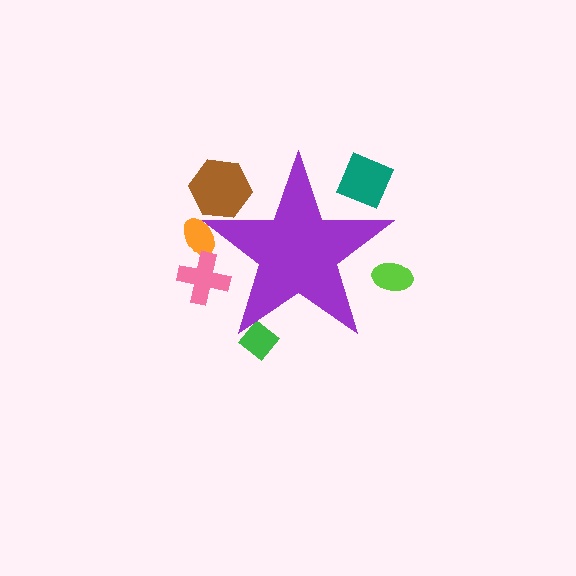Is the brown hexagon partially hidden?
Yes, the brown hexagon is partially hidden behind the purple star.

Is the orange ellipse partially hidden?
Yes, the orange ellipse is partially hidden behind the purple star.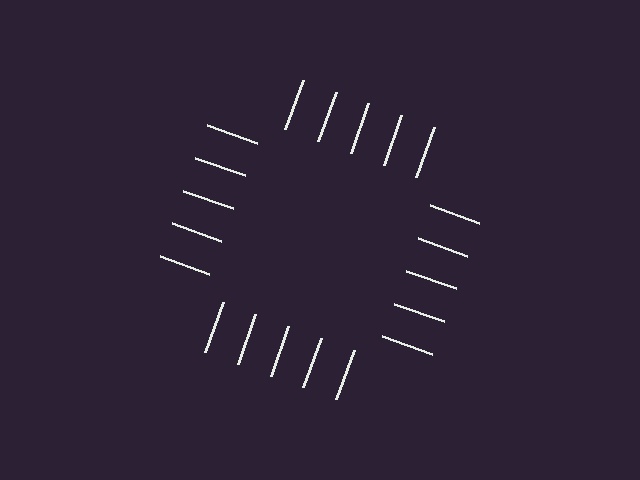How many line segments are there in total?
20 — 5 along each of the 4 edges.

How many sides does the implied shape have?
4 sides — the line-ends trace a square.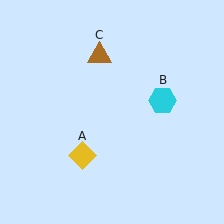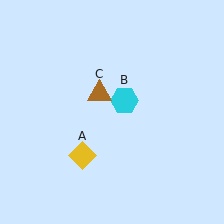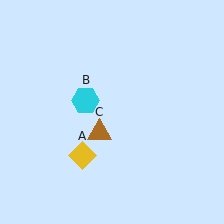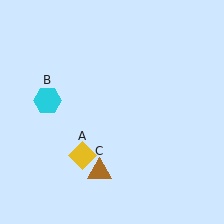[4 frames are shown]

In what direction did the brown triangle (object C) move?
The brown triangle (object C) moved down.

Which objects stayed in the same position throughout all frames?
Yellow diamond (object A) remained stationary.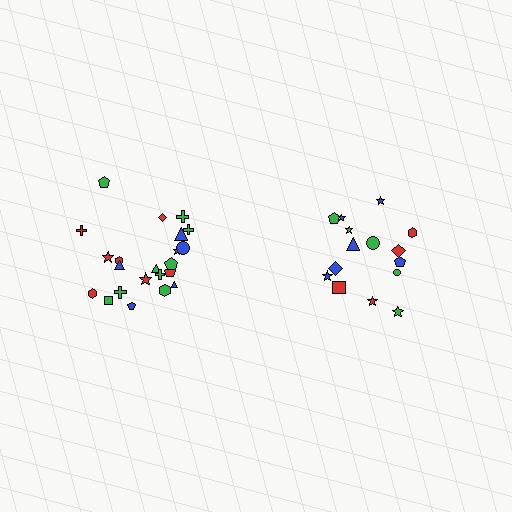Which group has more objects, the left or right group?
The left group.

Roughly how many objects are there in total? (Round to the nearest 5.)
Roughly 35 objects in total.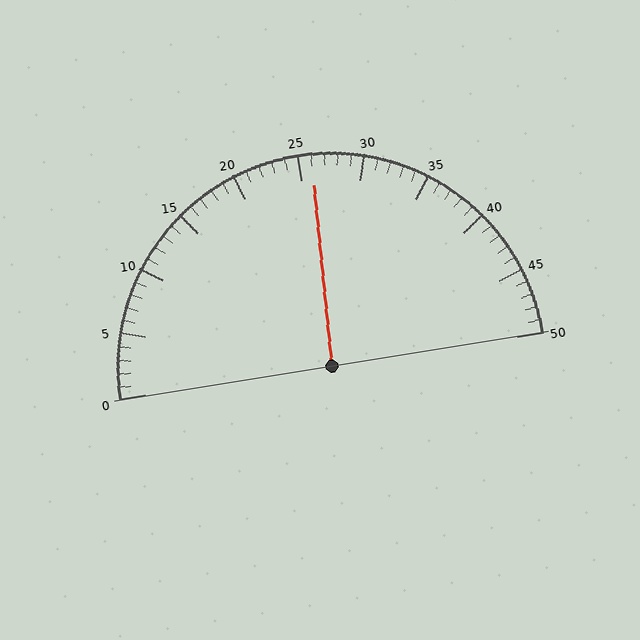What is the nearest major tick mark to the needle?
The nearest major tick mark is 25.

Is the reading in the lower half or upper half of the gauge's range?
The reading is in the upper half of the range (0 to 50).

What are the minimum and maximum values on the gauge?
The gauge ranges from 0 to 50.